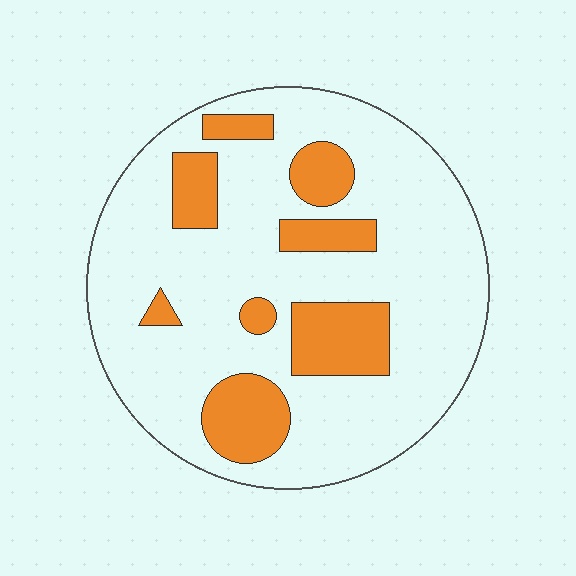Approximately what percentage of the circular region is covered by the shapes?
Approximately 20%.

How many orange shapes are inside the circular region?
8.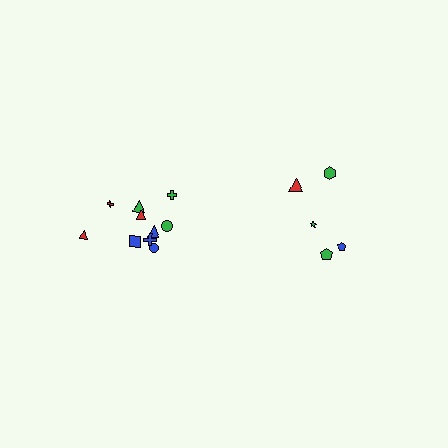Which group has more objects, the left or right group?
The left group.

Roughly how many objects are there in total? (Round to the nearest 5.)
Roughly 15 objects in total.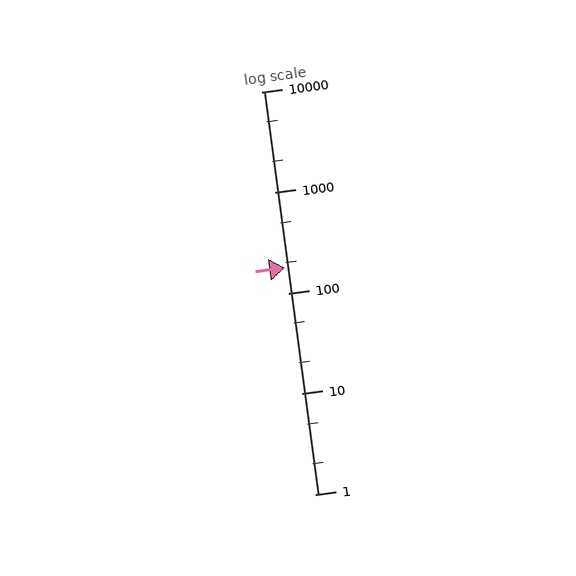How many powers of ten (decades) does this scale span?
The scale spans 4 decades, from 1 to 10000.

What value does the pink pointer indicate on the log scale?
The pointer indicates approximately 180.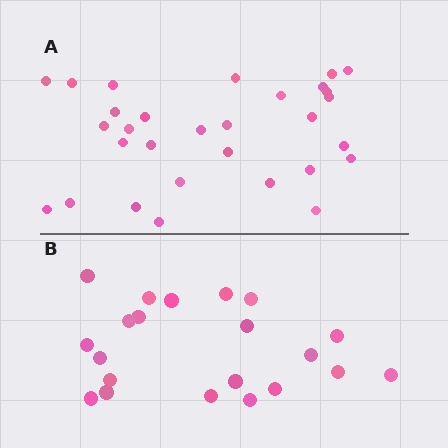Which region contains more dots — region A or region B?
Region A (the top region) has more dots.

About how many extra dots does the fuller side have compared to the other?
Region A has roughly 8 or so more dots than region B.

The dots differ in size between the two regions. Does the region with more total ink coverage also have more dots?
No. Region B has more total ink coverage because its dots are larger, but region A actually contains more individual dots. Total area can be misleading — the number of items is what matters here.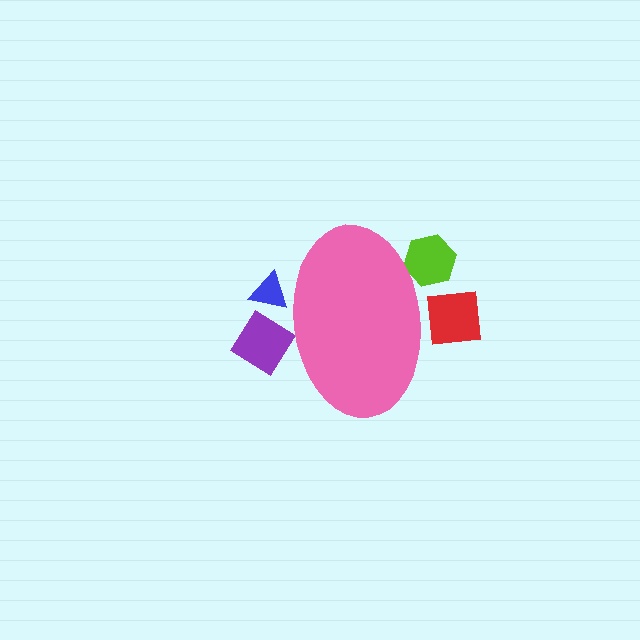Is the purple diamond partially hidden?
Yes, the purple diamond is partially hidden behind the pink ellipse.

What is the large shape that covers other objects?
A pink ellipse.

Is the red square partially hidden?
Yes, the red square is partially hidden behind the pink ellipse.